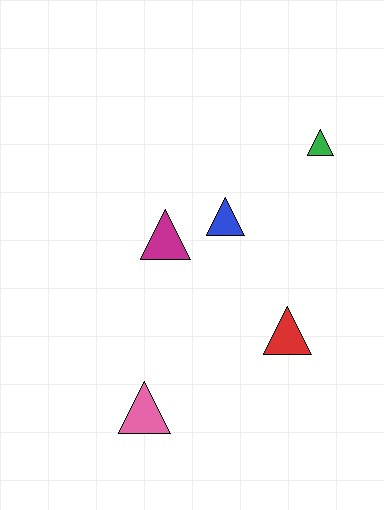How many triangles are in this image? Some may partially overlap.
There are 5 triangles.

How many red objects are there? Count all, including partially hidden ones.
There is 1 red object.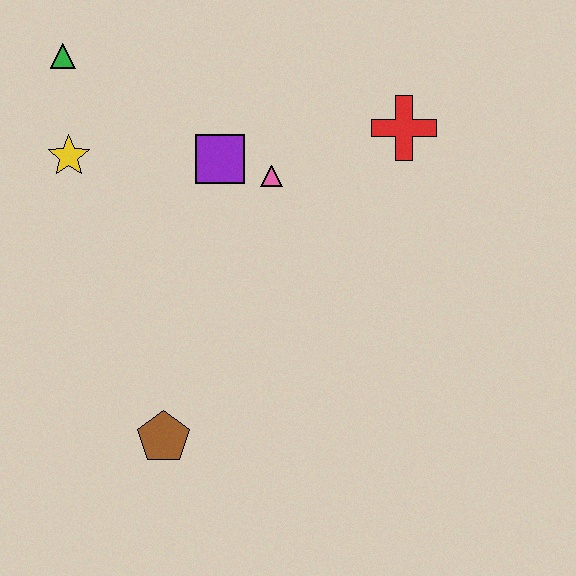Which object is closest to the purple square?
The pink triangle is closest to the purple square.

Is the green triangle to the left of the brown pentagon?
Yes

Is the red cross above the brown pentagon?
Yes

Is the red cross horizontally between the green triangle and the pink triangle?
No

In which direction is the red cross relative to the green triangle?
The red cross is to the right of the green triangle.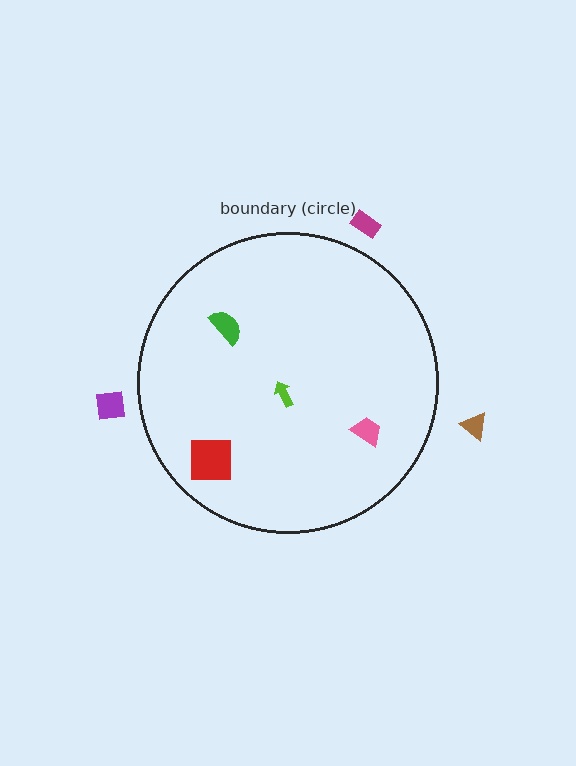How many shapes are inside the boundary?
4 inside, 3 outside.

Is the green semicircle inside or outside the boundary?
Inside.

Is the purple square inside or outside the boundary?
Outside.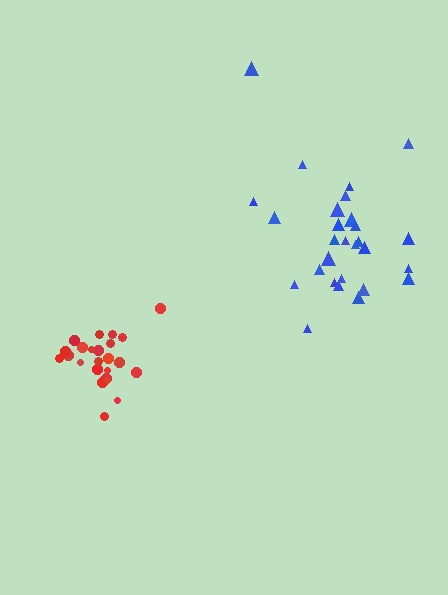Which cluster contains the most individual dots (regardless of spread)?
Blue (28).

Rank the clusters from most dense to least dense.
red, blue.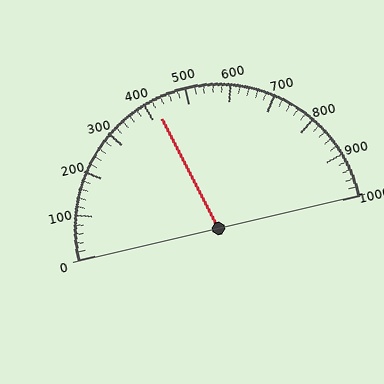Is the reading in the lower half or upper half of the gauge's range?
The reading is in the lower half of the range (0 to 1000).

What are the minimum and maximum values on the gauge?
The gauge ranges from 0 to 1000.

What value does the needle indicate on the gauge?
The needle indicates approximately 420.